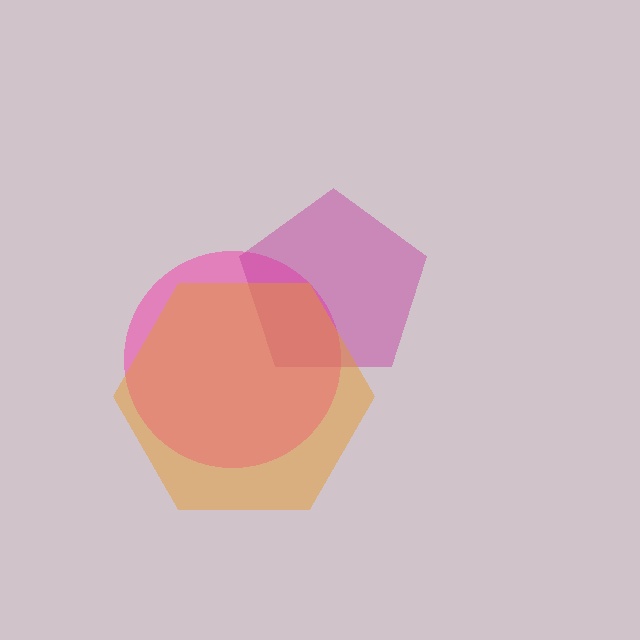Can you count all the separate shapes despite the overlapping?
Yes, there are 3 separate shapes.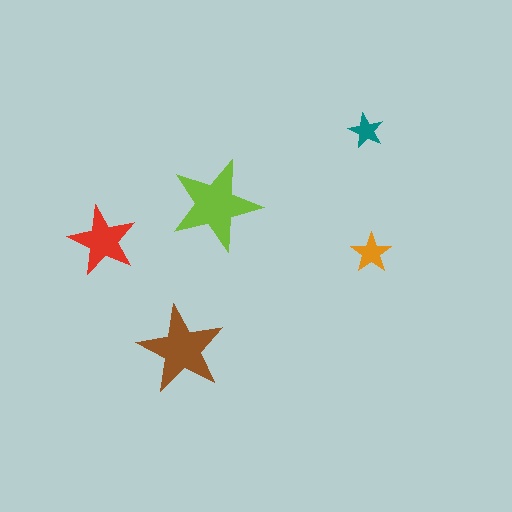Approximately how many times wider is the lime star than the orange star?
About 2.5 times wider.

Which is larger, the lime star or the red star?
The lime one.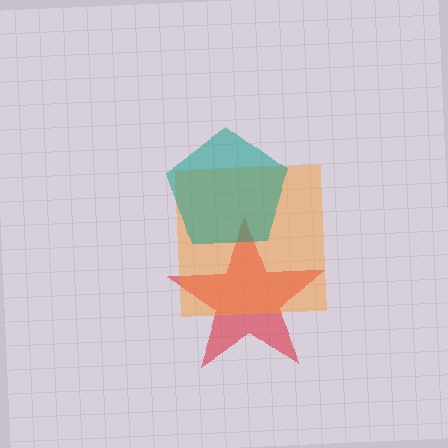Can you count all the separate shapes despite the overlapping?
Yes, there are 3 separate shapes.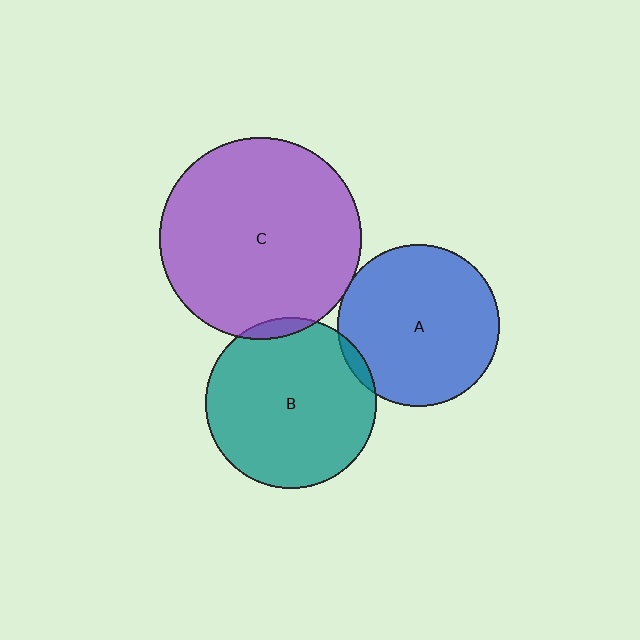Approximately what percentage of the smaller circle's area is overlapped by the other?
Approximately 5%.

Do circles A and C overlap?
Yes.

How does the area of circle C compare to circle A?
Approximately 1.6 times.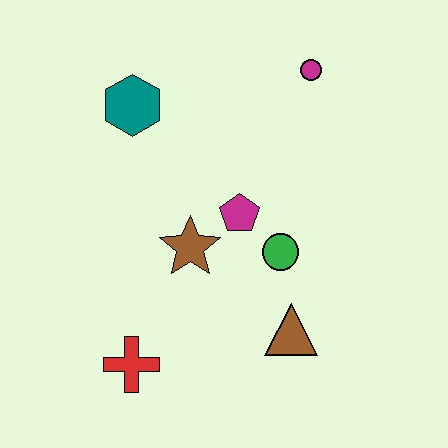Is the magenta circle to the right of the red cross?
Yes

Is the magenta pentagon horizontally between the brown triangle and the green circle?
No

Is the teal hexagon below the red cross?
No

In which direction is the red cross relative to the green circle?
The red cross is to the left of the green circle.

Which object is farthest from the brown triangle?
The teal hexagon is farthest from the brown triangle.